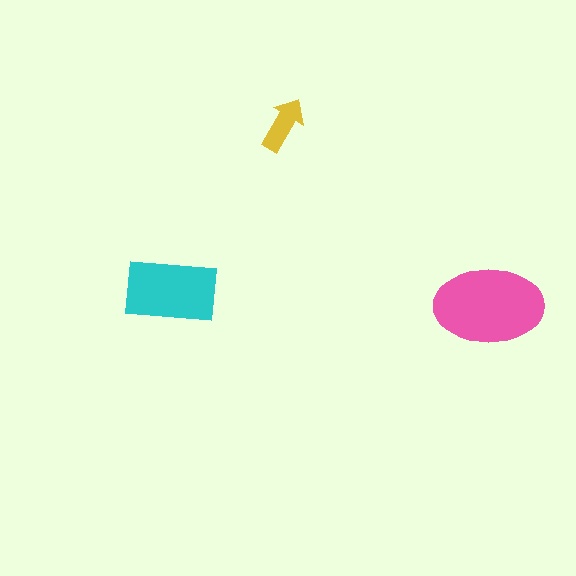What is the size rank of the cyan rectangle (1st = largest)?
2nd.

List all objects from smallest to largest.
The yellow arrow, the cyan rectangle, the pink ellipse.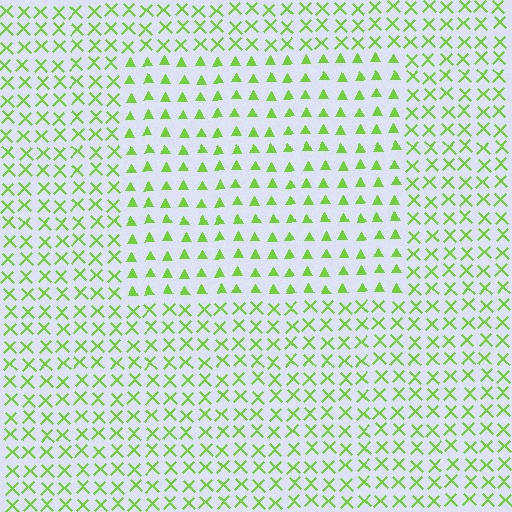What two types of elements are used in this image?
The image uses triangles inside the rectangle region and X marks outside it.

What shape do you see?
I see a rectangle.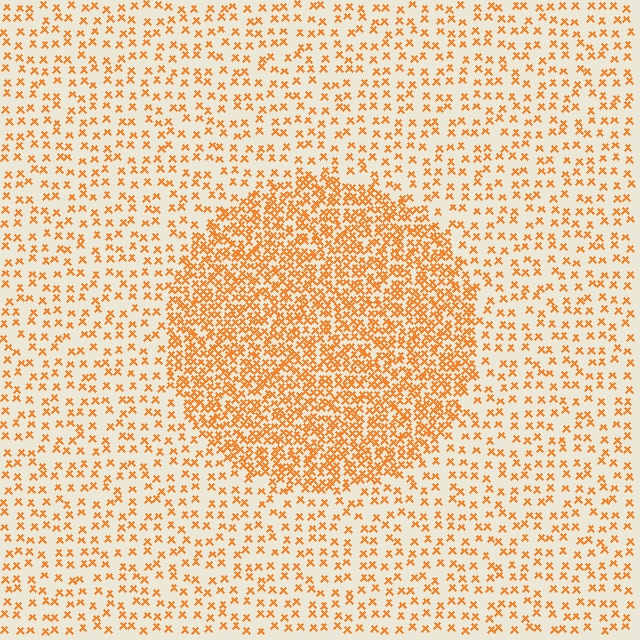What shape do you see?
I see a circle.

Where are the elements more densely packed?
The elements are more densely packed inside the circle boundary.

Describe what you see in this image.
The image contains small orange elements arranged at two different densities. A circle-shaped region is visible where the elements are more densely packed than the surrounding area.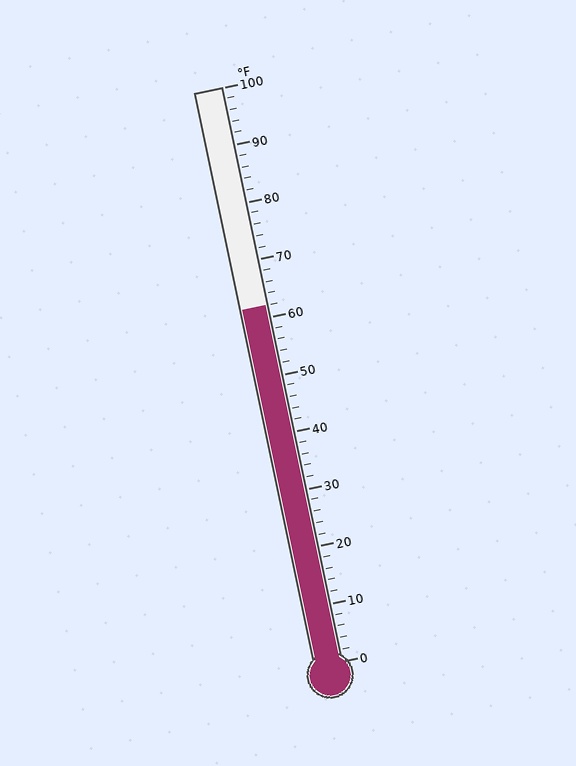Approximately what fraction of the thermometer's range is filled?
The thermometer is filled to approximately 60% of its range.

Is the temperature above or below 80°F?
The temperature is below 80°F.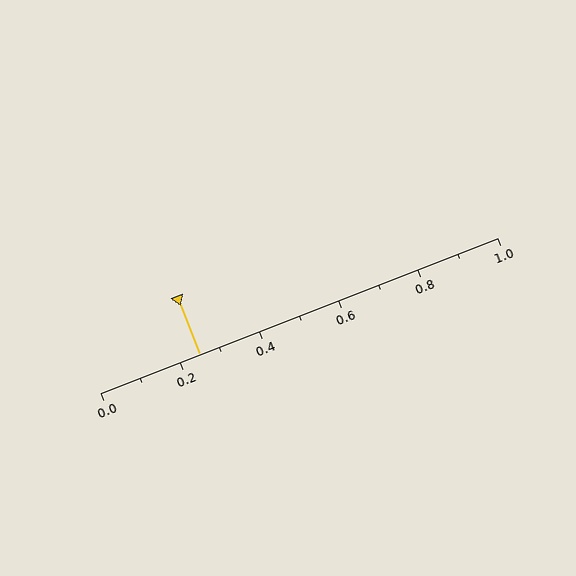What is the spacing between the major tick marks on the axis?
The major ticks are spaced 0.2 apart.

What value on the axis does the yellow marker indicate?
The marker indicates approximately 0.25.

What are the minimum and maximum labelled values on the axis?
The axis runs from 0.0 to 1.0.